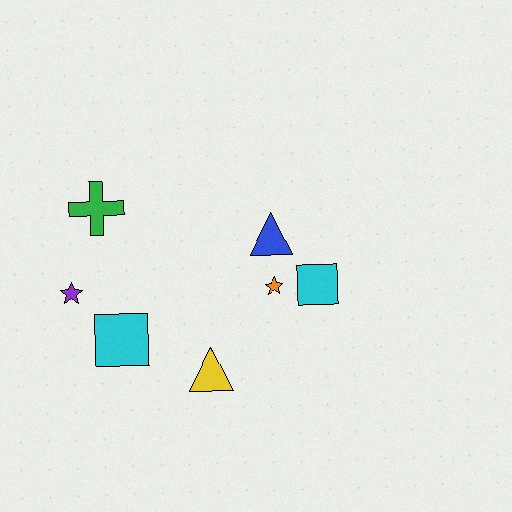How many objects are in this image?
There are 7 objects.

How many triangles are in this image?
There are 2 triangles.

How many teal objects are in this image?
There are no teal objects.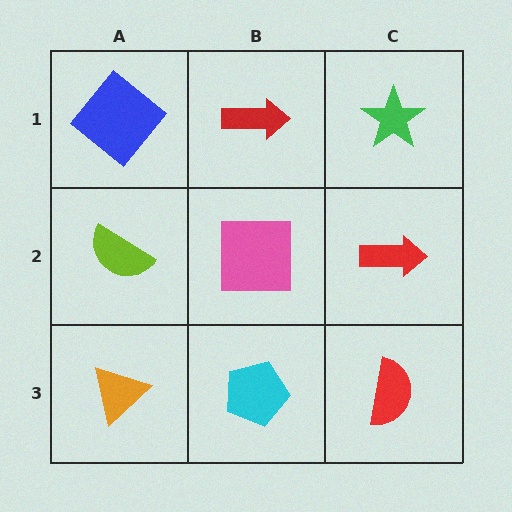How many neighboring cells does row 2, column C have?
3.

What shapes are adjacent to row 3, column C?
A red arrow (row 2, column C), a cyan pentagon (row 3, column B).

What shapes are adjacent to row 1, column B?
A pink square (row 2, column B), a blue diamond (row 1, column A), a green star (row 1, column C).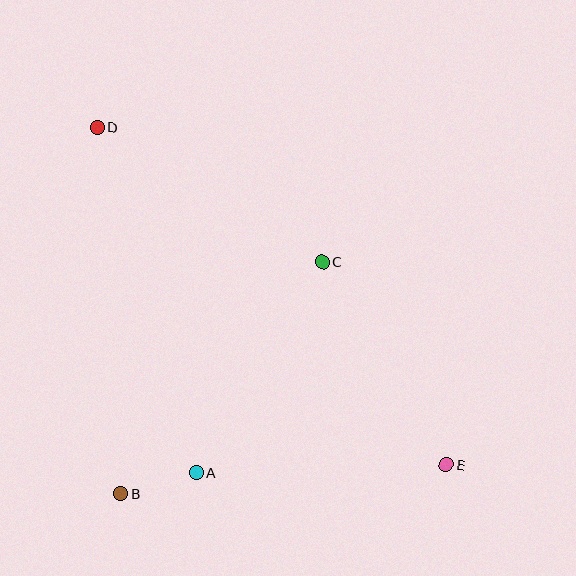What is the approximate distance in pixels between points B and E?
The distance between B and E is approximately 327 pixels.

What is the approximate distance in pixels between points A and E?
The distance between A and E is approximately 250 pixels.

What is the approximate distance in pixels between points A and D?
The distance between A and D is approximately 359 pixels.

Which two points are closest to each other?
Points A and B are closest to each other.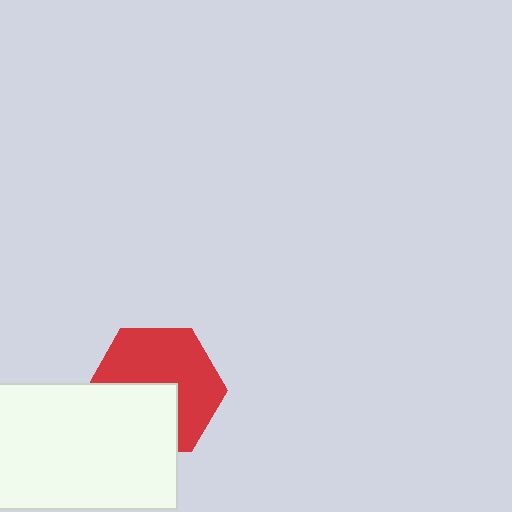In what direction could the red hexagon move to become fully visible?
The red hexagon could move up. That would shift it out from behind the white rectangle entirely.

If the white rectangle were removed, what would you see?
You would see the complete red hexagon.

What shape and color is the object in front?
The object in front is a white rectangle.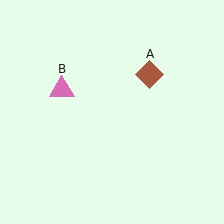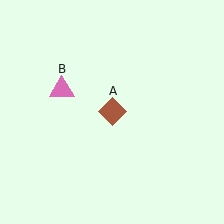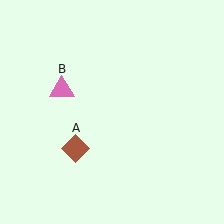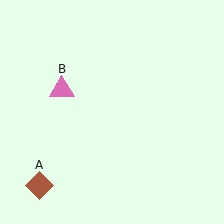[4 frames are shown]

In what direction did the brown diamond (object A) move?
The brown diamond (object A) moved down and to the left.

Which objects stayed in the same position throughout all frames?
Pink triangle (object B) remained stationary.